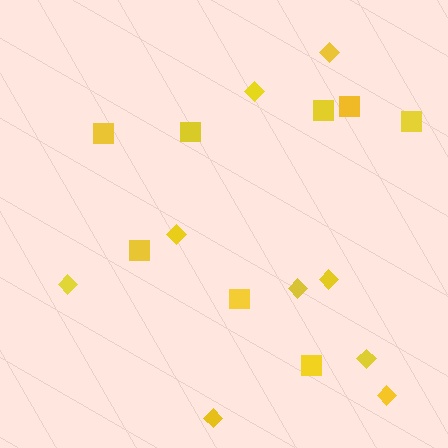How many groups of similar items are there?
There are 2 groups: one group of diamonds (9) and one group of squares (8).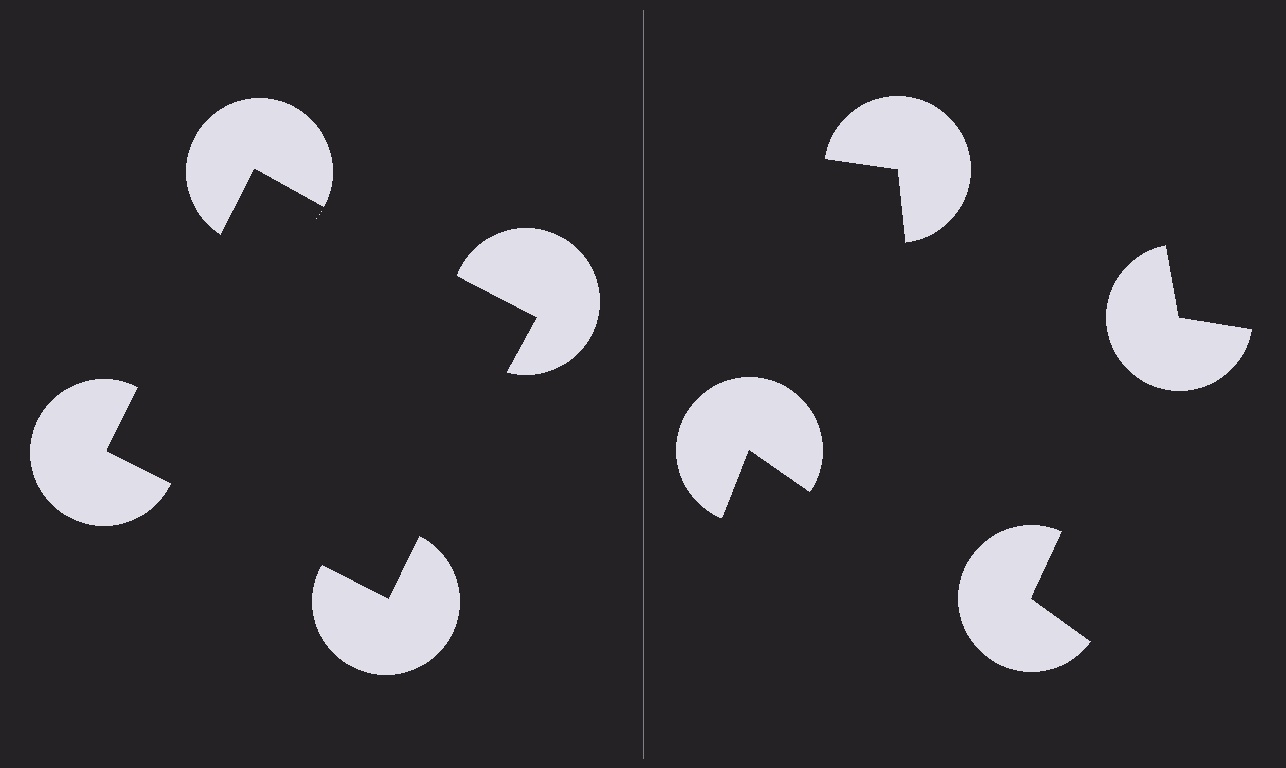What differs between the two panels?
The pac-man discs are positioned identically on both sides; only the wedge orientations differ. On the left they align to a square; on the right they are misaligned.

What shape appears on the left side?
An illusory square.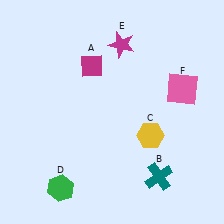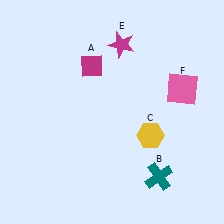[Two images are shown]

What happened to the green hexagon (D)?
The green hexagon (D) was removed in Image 2. It was in the bottom-left area of Image 1.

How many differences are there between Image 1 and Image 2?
There is 1 difference between the two images.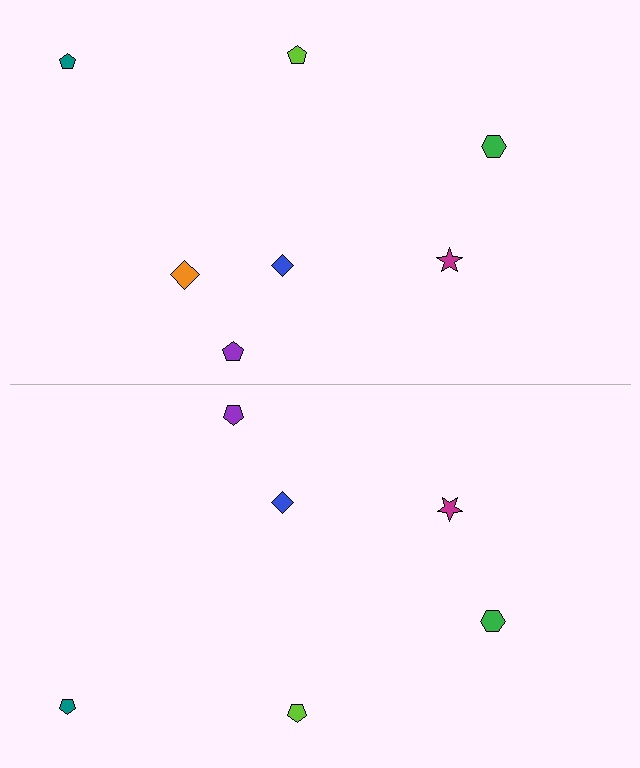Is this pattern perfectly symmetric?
No, the pattern is not perfectly symmetric. A orange diamond is missing from the bottom side.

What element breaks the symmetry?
A orange diamond is missing from the bottom side.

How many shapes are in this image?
There are 13 shapes in this image.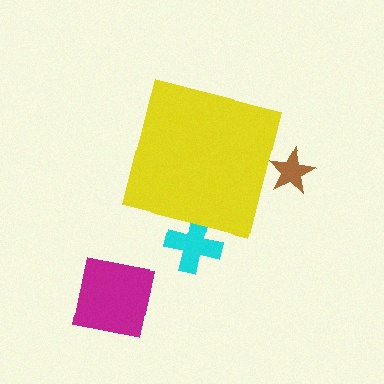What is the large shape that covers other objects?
A yellow square.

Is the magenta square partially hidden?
No, the magenta square is fully visible.